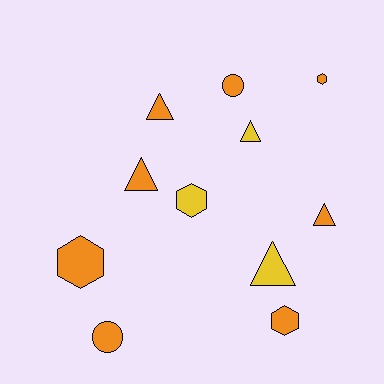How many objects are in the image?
There are 11 objects.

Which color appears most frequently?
Orange, with 8 objects.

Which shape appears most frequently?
Triangle, with 5 objects.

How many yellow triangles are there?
There are 2 yellow triangles.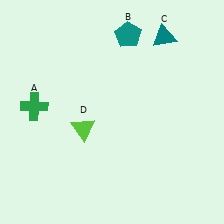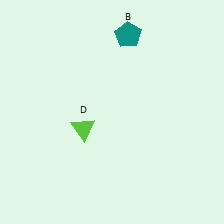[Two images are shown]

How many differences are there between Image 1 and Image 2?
There are 2 differences between the two images.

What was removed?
The green cross (A), the teal triangle (C) were removed in Image 2.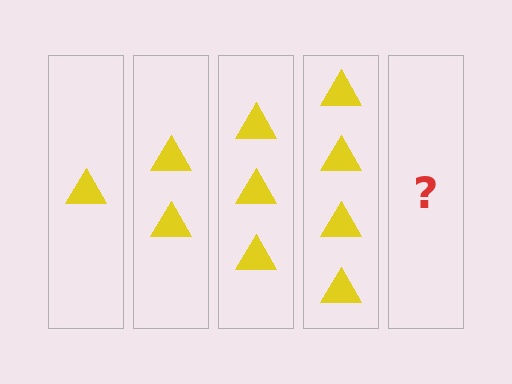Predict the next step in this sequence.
The next step is 5 triangles.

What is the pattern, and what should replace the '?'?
The pattern is that each step adds one more triangle. The '?' should be 5 triangles.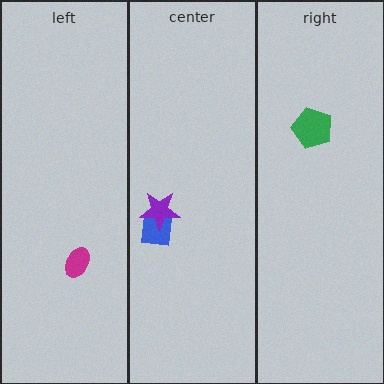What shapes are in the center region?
The blue square, the purple star.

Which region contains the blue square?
The center region.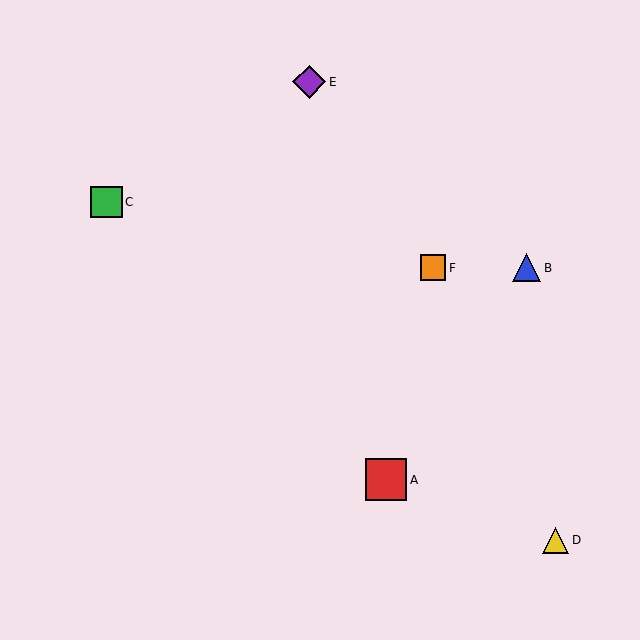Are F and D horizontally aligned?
No, F is at y≈268 and D is at y≈540.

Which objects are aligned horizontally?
Objects B, F are aligned horizontally.